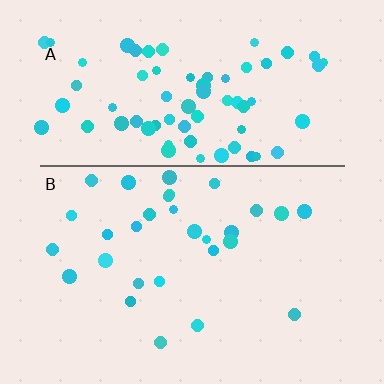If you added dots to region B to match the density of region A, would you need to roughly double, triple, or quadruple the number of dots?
Approximately triple.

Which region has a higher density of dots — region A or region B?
A (the top).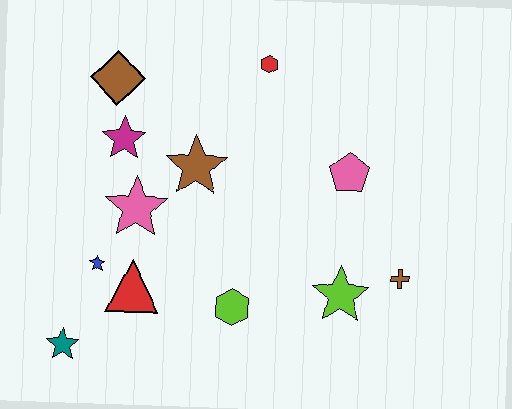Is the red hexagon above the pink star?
Yes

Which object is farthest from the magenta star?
The brown cross is farthest from the magenta star.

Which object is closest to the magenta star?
The brown diamond is closest to the magenta star.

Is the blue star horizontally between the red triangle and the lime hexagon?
No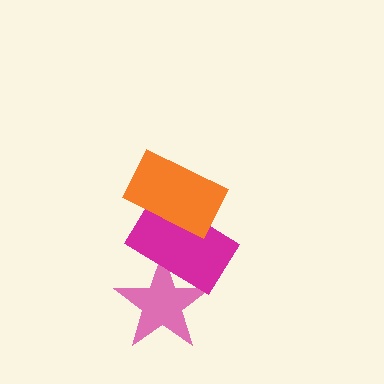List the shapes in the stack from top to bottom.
From top to bottom: the orange rectangle, the magenta rectangle, the pink star.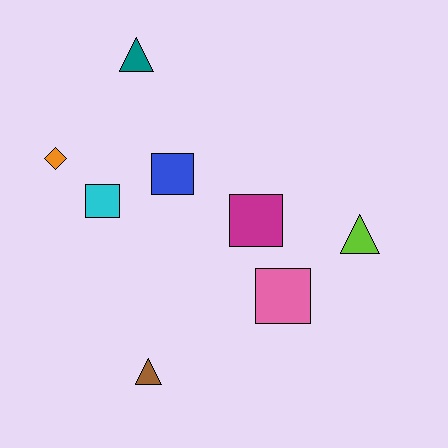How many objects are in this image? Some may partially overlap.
There are 8 objects.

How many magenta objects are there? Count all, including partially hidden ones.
There is 1 magenta object.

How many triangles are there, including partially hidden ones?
There are 3 triangles.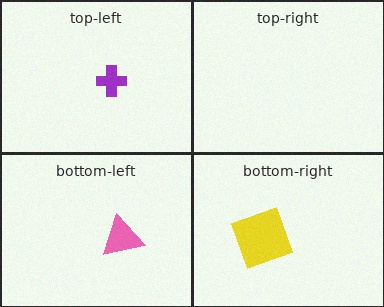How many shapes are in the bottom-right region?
1.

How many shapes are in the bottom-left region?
1.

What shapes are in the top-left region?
The purple cross.